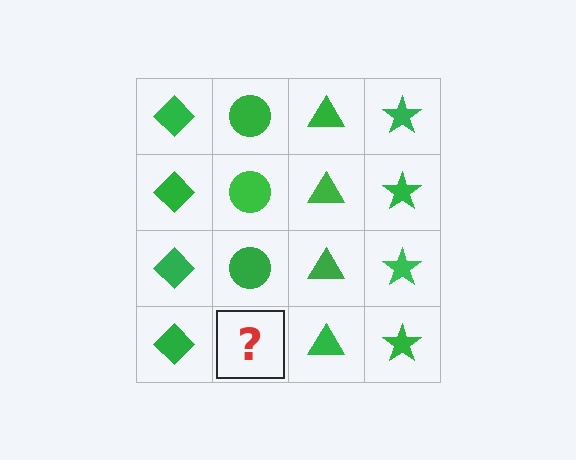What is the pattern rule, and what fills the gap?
The rule is that each column has a consistent shape. The gap should be filled with a green circle.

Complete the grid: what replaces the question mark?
The question mark should be replaced with a green circle.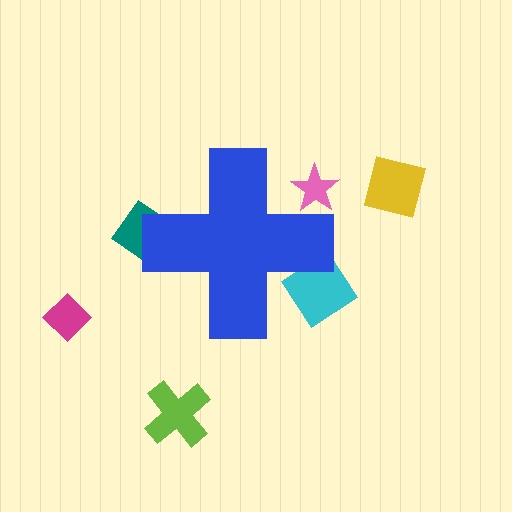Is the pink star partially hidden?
Yes, the pink star is partially hidden behind the blue cross.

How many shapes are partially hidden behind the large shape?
3 shapes are partially hidden.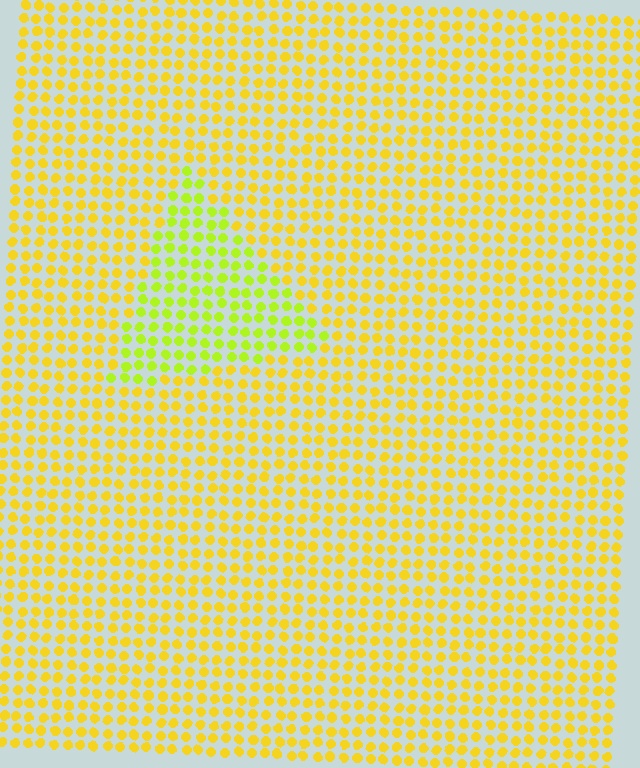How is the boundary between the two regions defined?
The boundary is defined purely by a slight shift in hue (about 30 degrees). Spacing, size, and orientation are identical on both sides.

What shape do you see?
I see a triangle.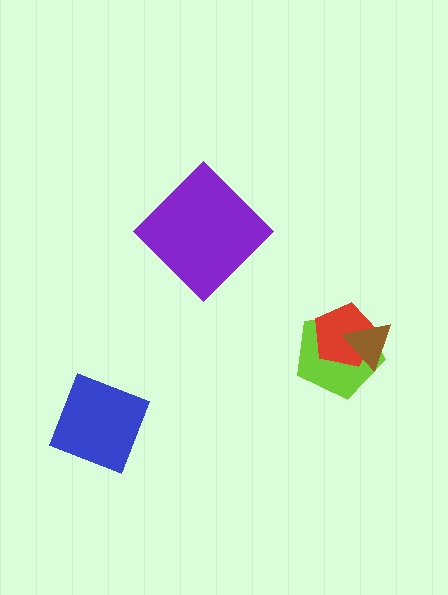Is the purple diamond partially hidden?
No, no other shape covers it.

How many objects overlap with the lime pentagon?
2 objects overlap with the lime pentagon.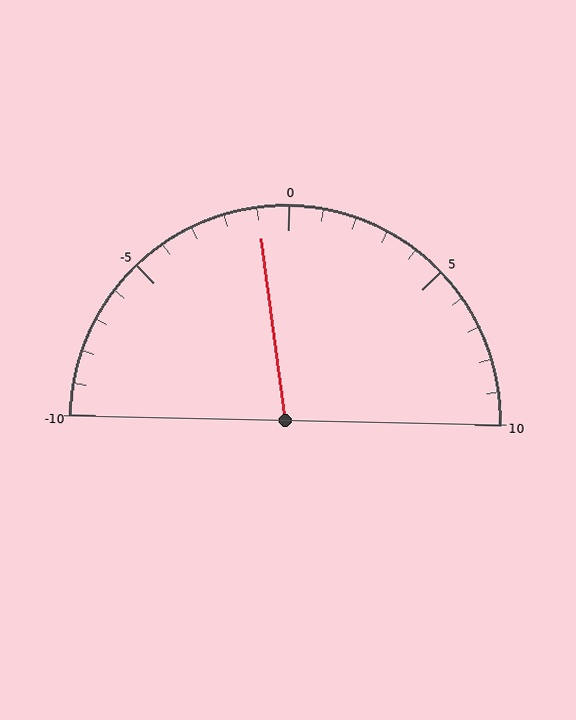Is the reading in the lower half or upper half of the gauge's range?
The reading is in the lower half of the range (-10 to 10).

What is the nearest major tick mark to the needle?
The nearest major tick mark is 0.